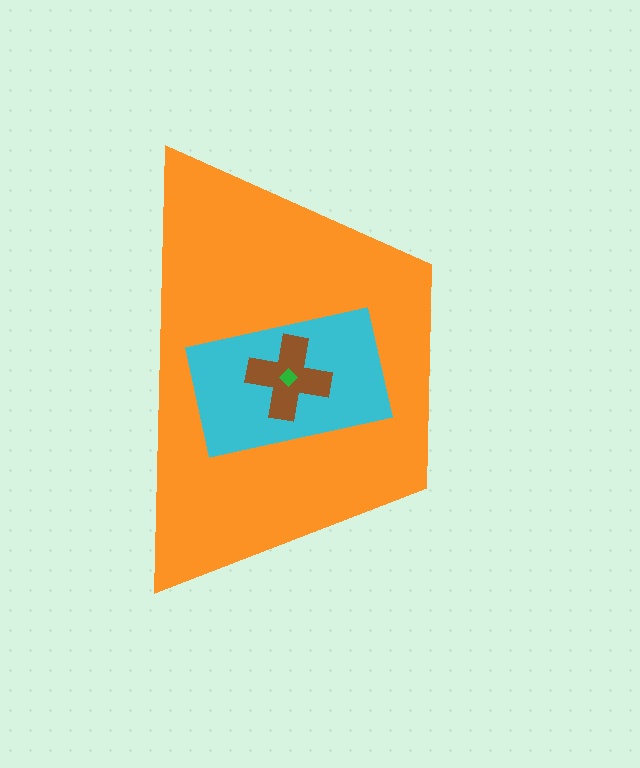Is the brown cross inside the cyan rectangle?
Yes.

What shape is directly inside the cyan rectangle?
The brown cross.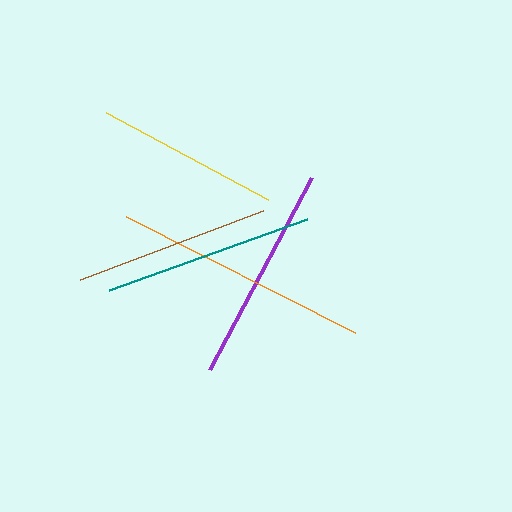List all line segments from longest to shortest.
From longest to shortest: orange, purple, teal, brown, yellow.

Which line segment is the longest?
The orange line is the longest at approximately 256 pixels.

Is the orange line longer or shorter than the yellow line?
The orange line is longer than the yellow line.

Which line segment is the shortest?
The yellow line is the shortest at approximately 183 pixels.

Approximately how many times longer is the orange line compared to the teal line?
The orange line is approximately 1.2 times the length of the teal line.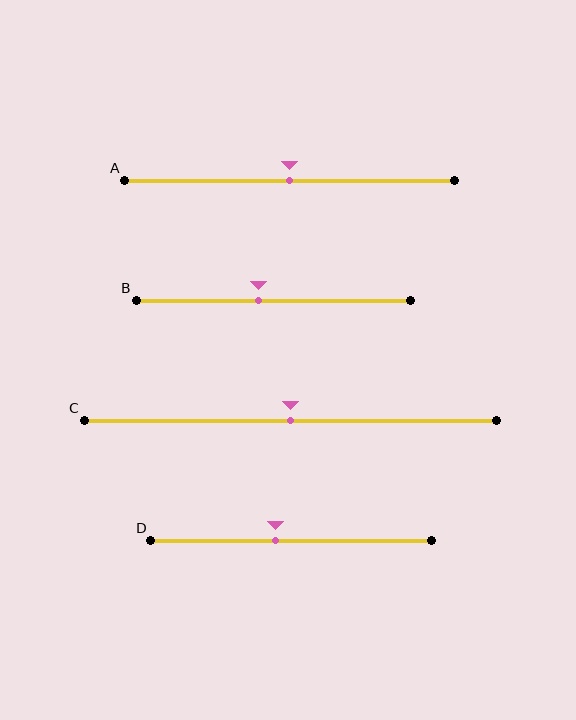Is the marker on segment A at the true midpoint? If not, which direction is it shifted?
Yes, the marker on segment A is at the true midpoint.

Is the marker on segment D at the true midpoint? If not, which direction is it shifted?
No, the marker on segment D is shifted to the left by about 6% of the segment length.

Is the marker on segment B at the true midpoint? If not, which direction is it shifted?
No, the marker on segment B is shifted to the left by about 5% of the segment length.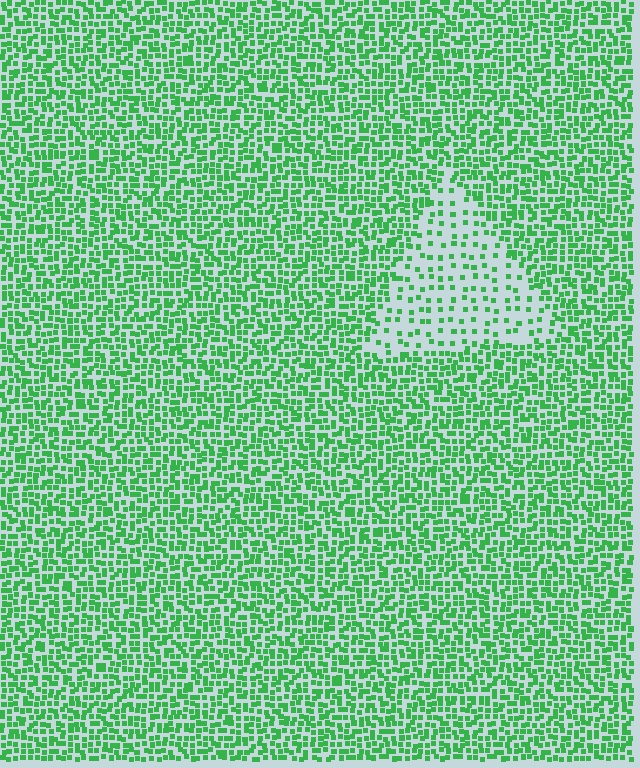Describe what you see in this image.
The image contains small green elements arranged at two different densities. A triangle-shaped region is visible where the elements are less densely packed than the surrounding area.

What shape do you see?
I see a triangle.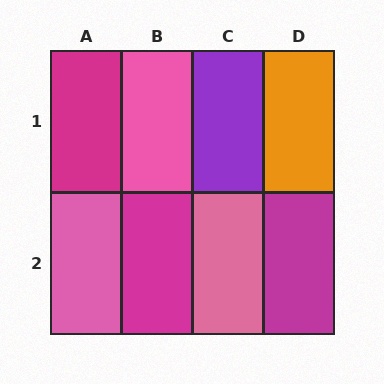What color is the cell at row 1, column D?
Orange.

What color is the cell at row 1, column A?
Magenta.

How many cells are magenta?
3 cells are magenta.